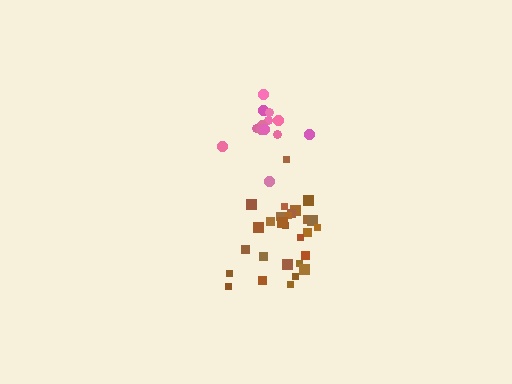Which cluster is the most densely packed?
Pink.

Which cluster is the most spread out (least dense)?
Brown.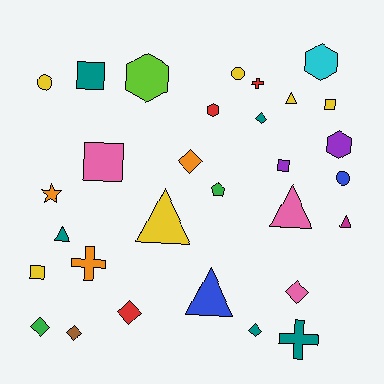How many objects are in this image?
There are 30 objects.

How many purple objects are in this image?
There are 2 purple objects.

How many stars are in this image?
There is 1 star.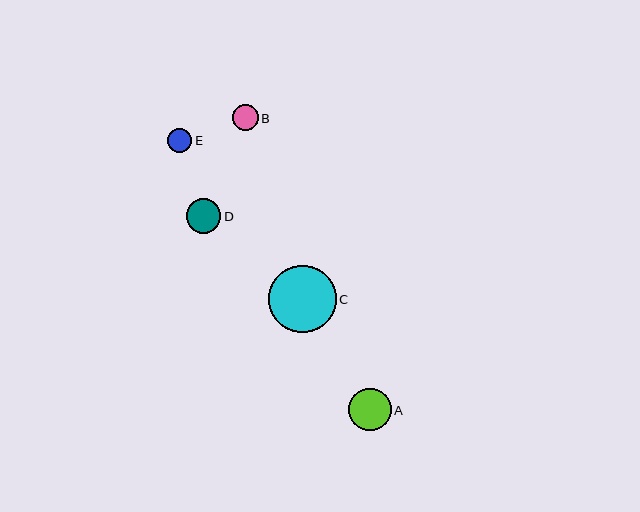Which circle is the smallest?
Circle E is the smallest with a size of approximately 24 pixels.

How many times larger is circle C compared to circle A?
Circle C is approximately 1.6 times the size of circle A.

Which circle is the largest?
Circle C is the largest with a size of approximately 67 pixels.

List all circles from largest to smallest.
From largest to smallest: C, A, D, B, E.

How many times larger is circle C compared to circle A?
Circle C is approximately 1.6 times the size of circle A.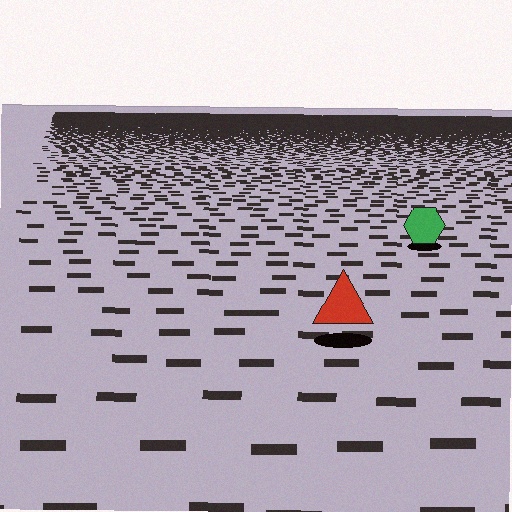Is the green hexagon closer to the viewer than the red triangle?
No. The red triangle is closer — you can tell from the texture gradient: the ground texture is coarser near it.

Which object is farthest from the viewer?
The green hexagon is farthest from the viewer. It appears smaller and the ground texture around it is denser.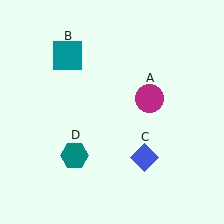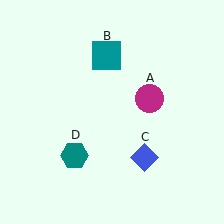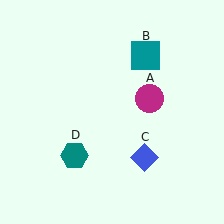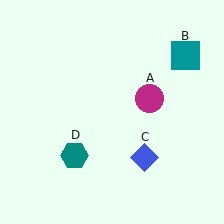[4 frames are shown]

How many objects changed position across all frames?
1 object changed position: teal square (object B).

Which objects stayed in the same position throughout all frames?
Magenta circle (object A) and blue diamond (object C) and teal hexagon (object D) remained stationary.